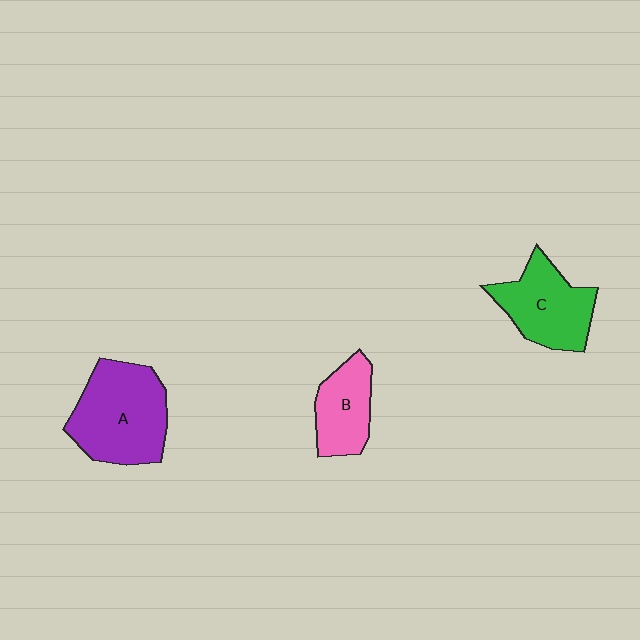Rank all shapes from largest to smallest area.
From largest to smallest: A (purple), C (green), B (pink).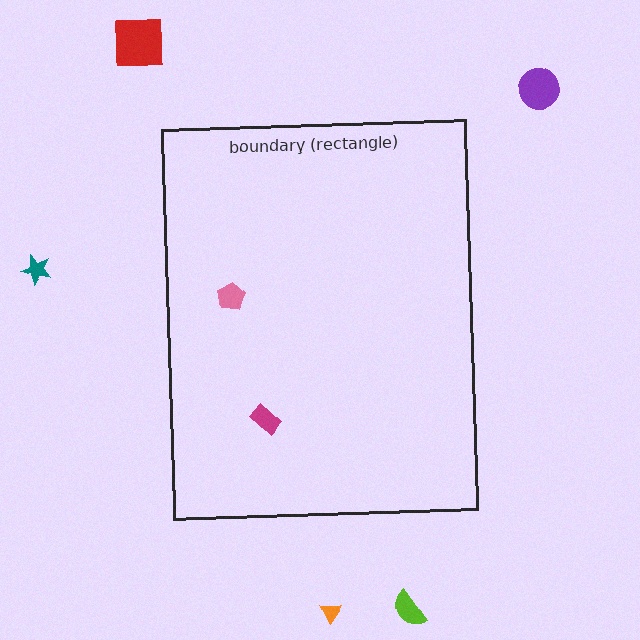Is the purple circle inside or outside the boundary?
Outside.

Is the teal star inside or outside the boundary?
Outside.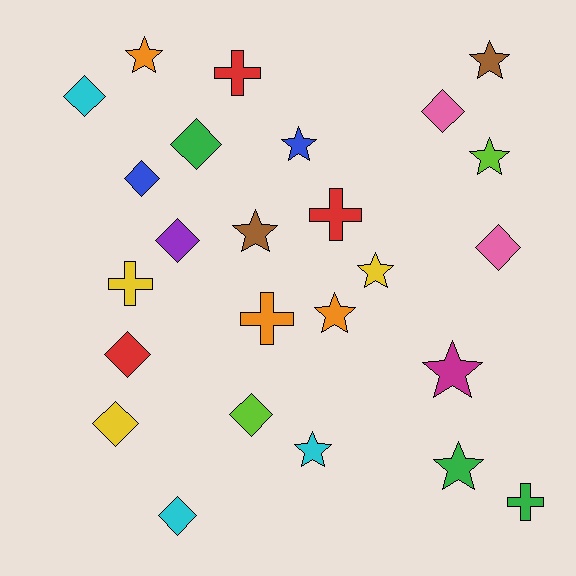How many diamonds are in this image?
There are 10 diamonds.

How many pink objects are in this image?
There are 2 pink objects.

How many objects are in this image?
There are 25 objects.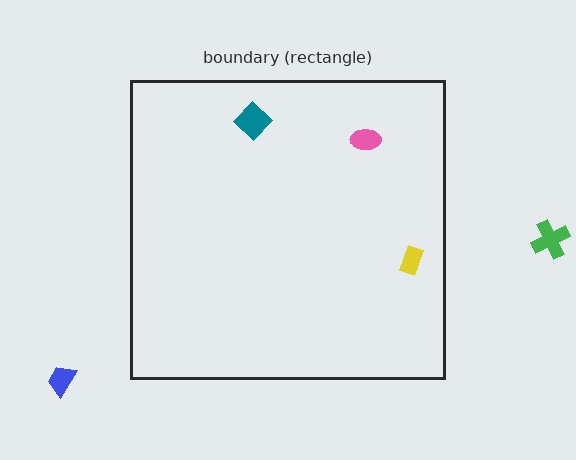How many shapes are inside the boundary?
3 inside, 2 outside.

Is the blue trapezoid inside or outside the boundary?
Outside.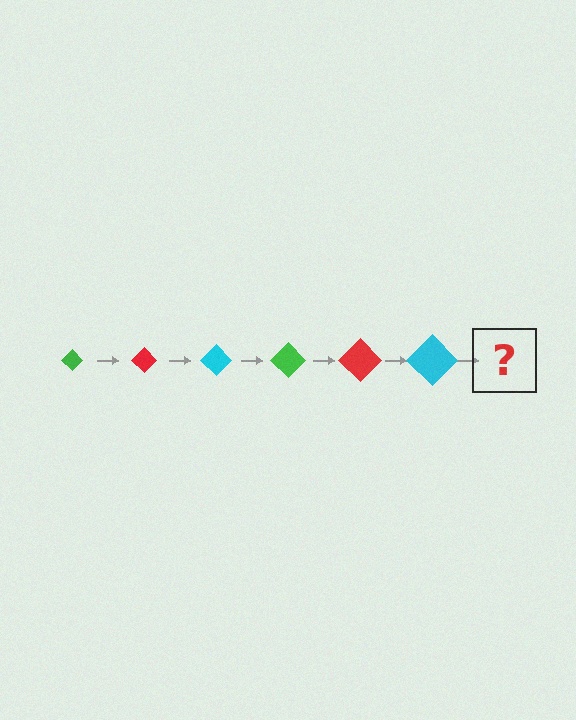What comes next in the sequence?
The next element should be a green diamond, larger than the previous one.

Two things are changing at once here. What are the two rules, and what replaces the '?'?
The two rules are that the diamond grows larger each step and the color cycles through green, red, and cyan. The '?' should be a green diamond, larger than the previous one.